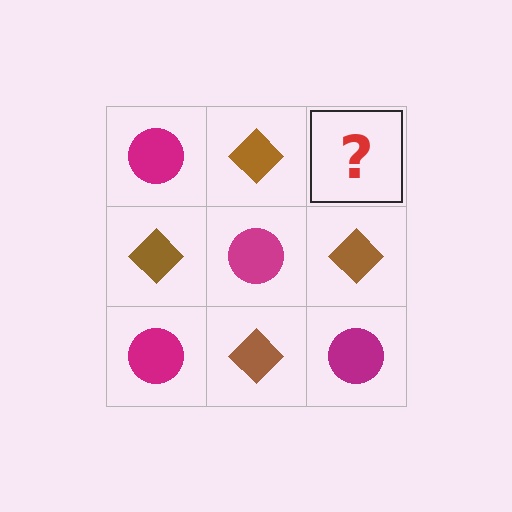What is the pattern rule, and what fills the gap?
The rule is that it alternates magenta circle and brown diamond in a checkerboard pattern. The gap should be filled with a magenta circle.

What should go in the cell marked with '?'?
The missing cell should contain a magenta circle.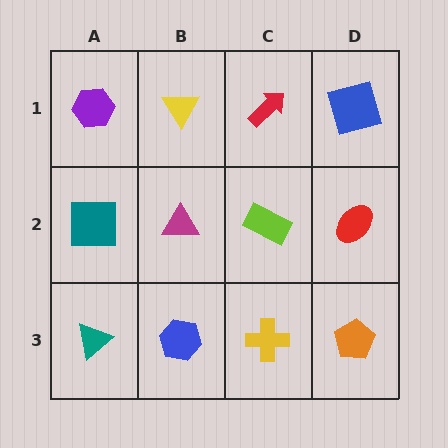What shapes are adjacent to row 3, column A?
A teal square (row 2, column A), a blue hexagon (row 3, column B).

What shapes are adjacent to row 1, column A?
A teal square (row 2, column A), a yellow triangle (row 1, column B).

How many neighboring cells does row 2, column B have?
4.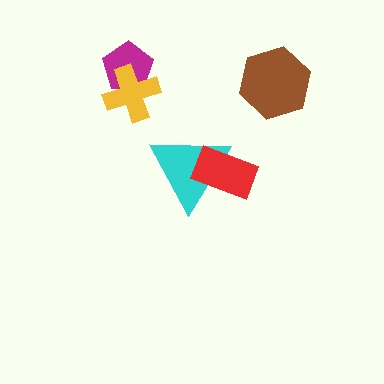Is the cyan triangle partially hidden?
Yes, it is partially covered by another shape.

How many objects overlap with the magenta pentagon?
1 object overlaps with the magenta pentagon.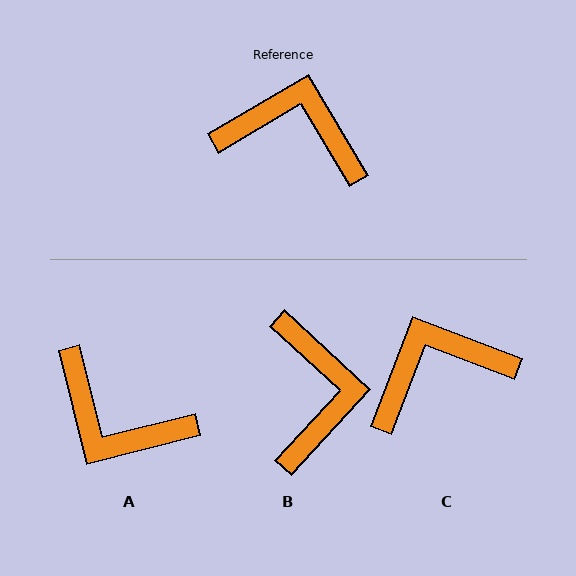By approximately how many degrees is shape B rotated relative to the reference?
Approximately 73 degrees clockwise.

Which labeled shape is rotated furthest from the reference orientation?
A, about 164 degrees away.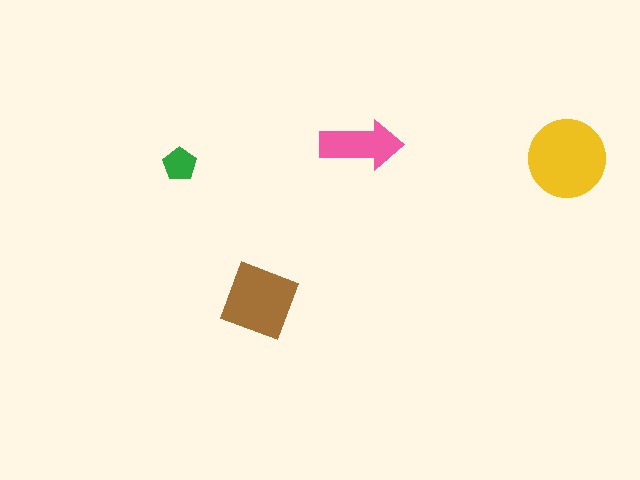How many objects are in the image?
There are 4 objects in the image.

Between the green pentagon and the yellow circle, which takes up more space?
The yellow circle.